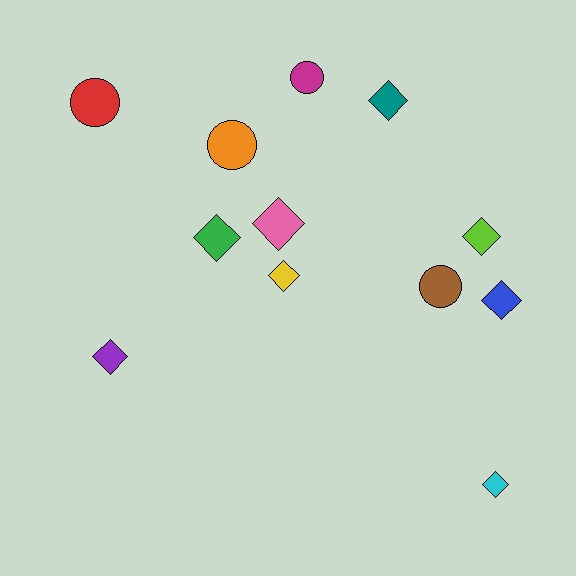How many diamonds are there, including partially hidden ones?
There are 8 diamonds.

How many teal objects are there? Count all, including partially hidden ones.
There is 1 teal object.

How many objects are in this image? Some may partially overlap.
There are 12 objects.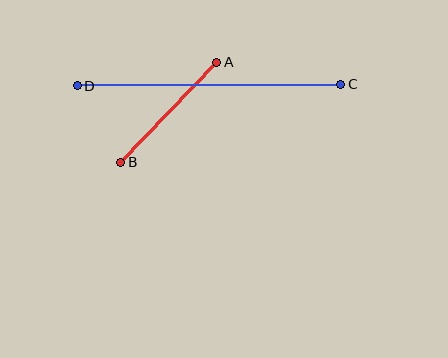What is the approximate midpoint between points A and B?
The midpoint is at approximately (169, 112) pixels.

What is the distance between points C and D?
The distance is approximately 264 pixels.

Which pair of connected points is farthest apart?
Points C and D are farthest apart.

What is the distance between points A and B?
The distance is approximately 138 pixels.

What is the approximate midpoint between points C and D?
The midpoint is at approximately (209, 85) pixels.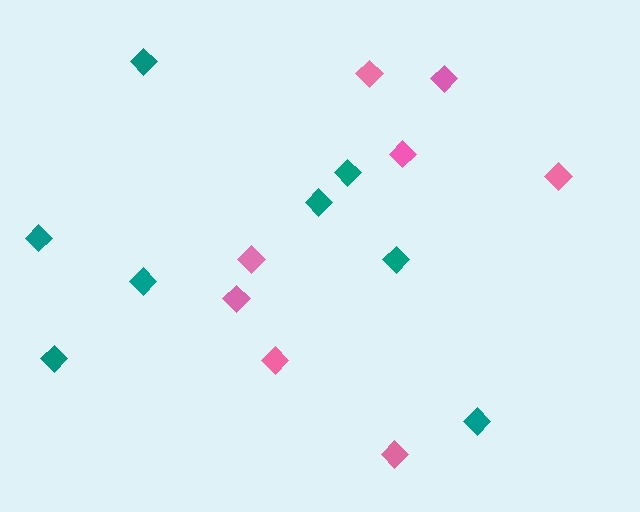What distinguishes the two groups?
There are 2 groups: one group of pink diamonds (8) and one group of teal diamonds (8).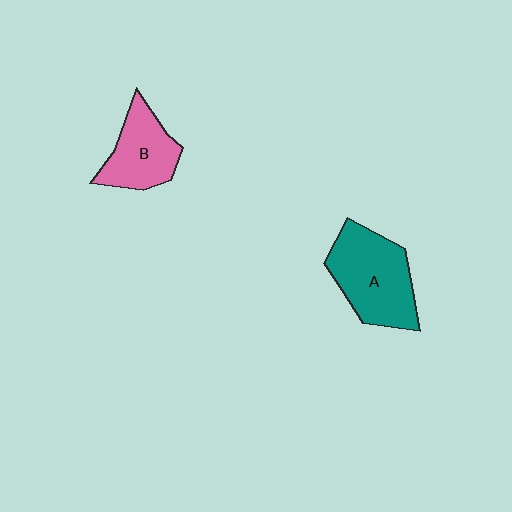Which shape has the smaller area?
Shape B (pink).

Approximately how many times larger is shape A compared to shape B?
Approximately 1.4 times.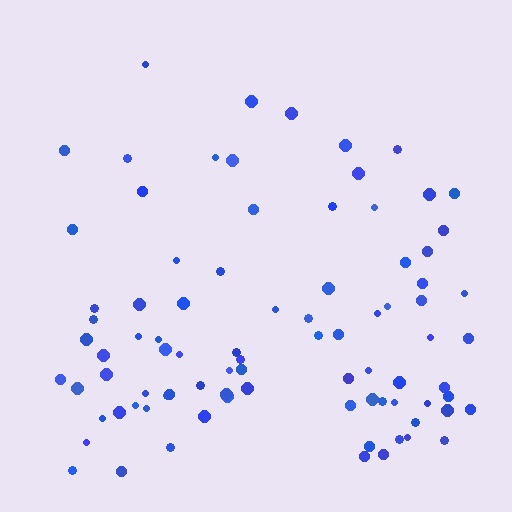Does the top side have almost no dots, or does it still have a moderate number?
Still a moderate number, just noticeably fewer than the bottom.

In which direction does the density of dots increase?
From top to bottom, with the bottom side densest.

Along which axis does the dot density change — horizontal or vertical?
Vertical.